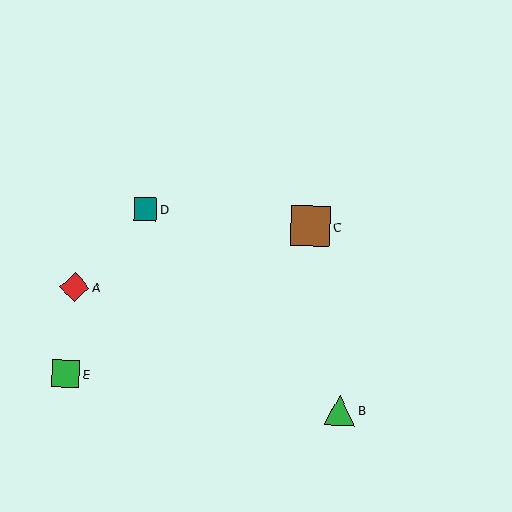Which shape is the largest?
The brown square (labeled C) is the largest.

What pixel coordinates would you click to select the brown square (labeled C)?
Click at (311, 226) to select the brown square C.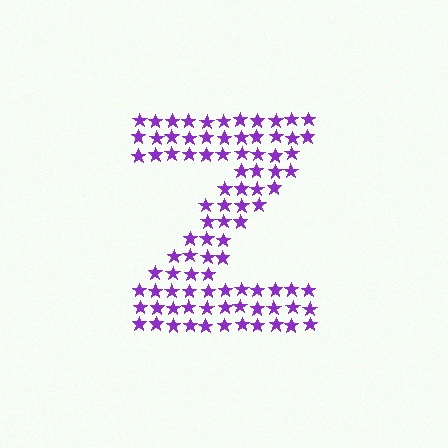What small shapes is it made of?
It is made of small stars.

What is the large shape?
The large shape is the letter Z.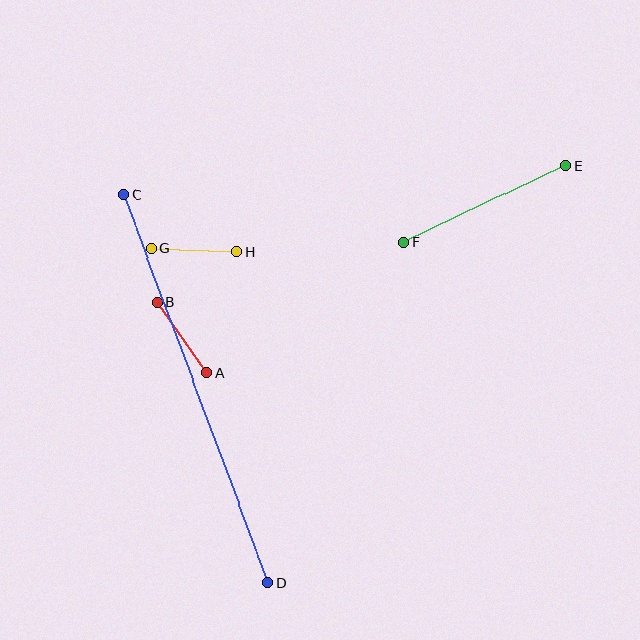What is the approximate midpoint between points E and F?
The midpoint is at approximately (485, 204) pixels.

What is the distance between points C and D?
The distance is approximately 414 pixels.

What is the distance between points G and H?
The distance is approximately 86 pixels.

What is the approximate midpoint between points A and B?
The midpoint is at approximately (182, 337) pixels.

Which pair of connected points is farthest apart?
Points C and D are farthest apart.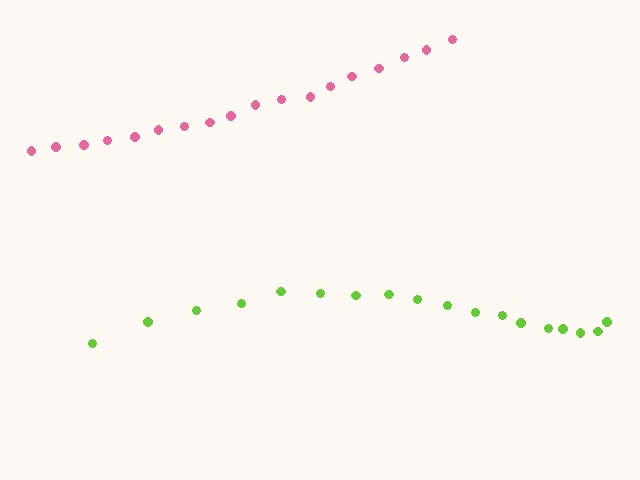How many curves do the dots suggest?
There are 2 distinct paths.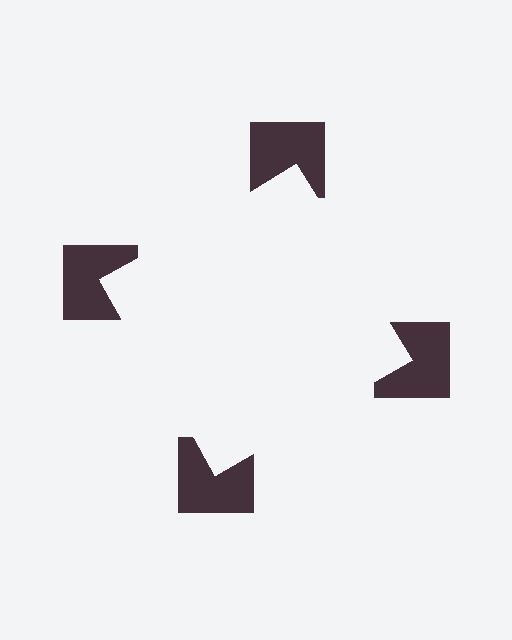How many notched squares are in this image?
There are 4 — one at each vertex of the illusory square.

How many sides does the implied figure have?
4 sides.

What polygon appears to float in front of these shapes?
An illusory square — its edges are inferred from the aligned wedge cuts in the notched squares, not physically drawn.